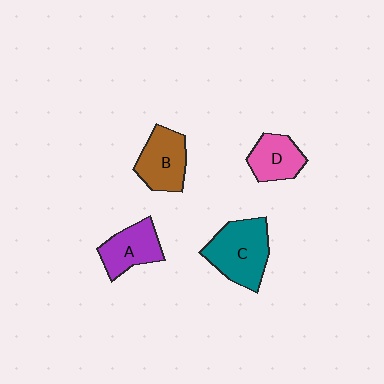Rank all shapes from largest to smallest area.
From largest to smallest: C (teal), B (brown), A (purple), D (pink).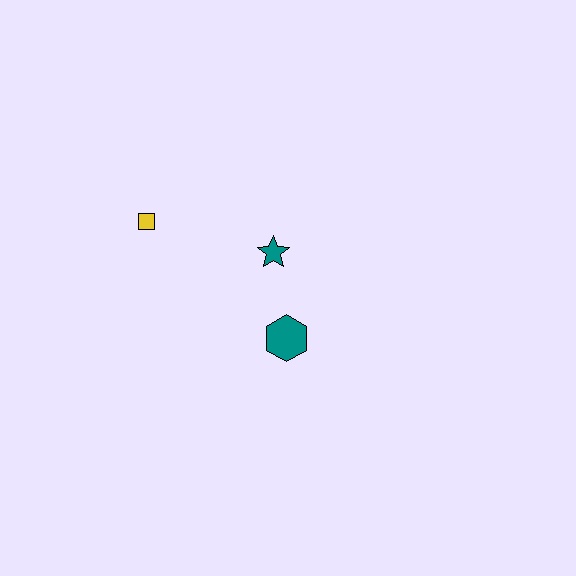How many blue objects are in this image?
There are no blue objects.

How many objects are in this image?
There are 3 objects.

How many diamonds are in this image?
There are no diamonds.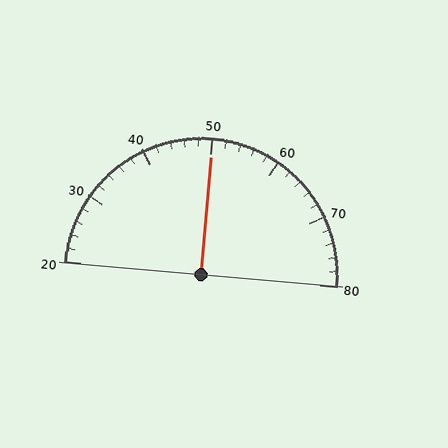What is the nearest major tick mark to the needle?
The nearest major tick mark is 50.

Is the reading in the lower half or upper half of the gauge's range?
The reading is in the upper half of the range (20 to 80).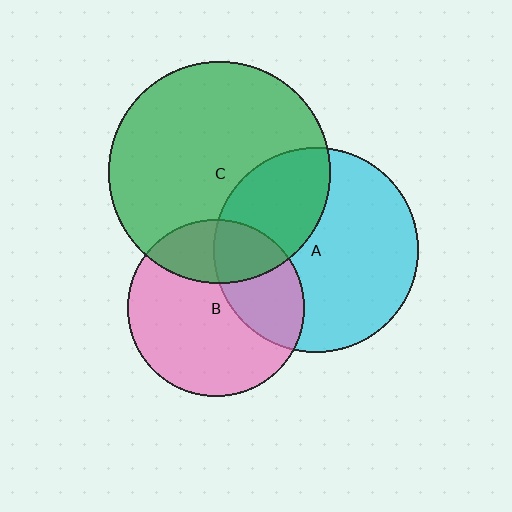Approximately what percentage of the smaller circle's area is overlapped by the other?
Approximately 35%.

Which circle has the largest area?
Circle C (green).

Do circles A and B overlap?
Yes.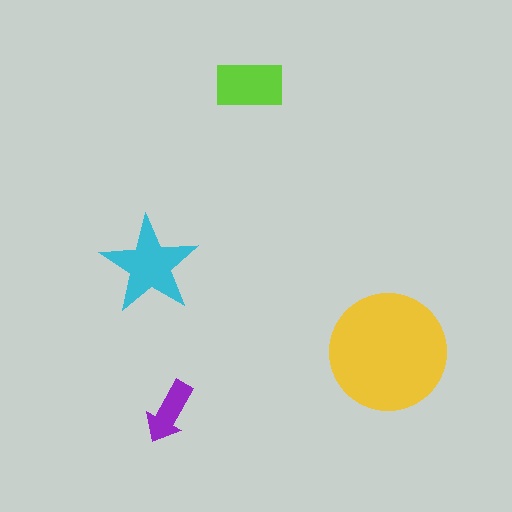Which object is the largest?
The yellow circle.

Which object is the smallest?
The purple arrow.